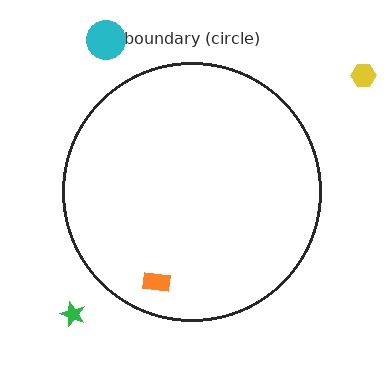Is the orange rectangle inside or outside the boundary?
Inside.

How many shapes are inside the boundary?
1 inside, 3 outside.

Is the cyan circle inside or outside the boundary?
Outside.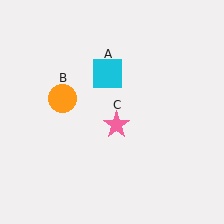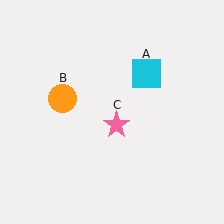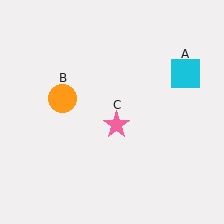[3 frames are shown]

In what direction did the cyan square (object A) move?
The cyan square (object A) moved right.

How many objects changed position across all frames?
1 object changed position: cyan square (object A).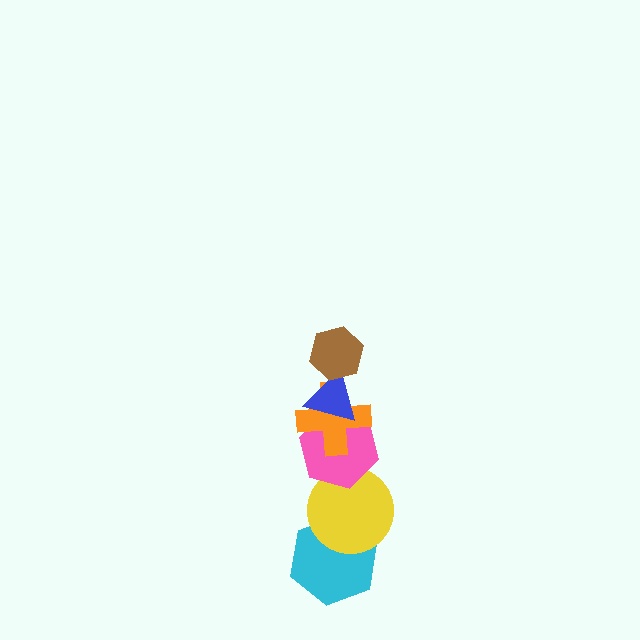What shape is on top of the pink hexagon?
The orange cross is on top of the pink hexagon.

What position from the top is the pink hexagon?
The pink hexagon is 4th from the top.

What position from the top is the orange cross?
The orange cross is 3rd from the top.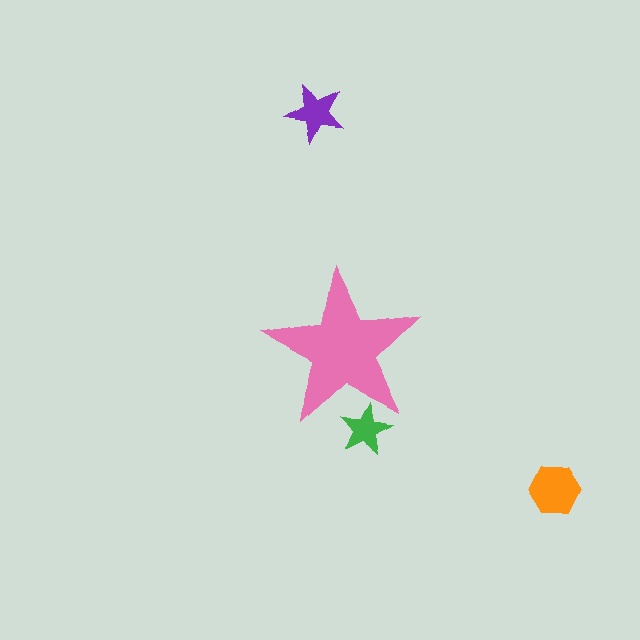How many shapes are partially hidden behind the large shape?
1 shape is partially hidden.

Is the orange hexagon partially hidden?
No, the orange hexagon is fully visible.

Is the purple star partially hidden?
No, the purple star is fully visible.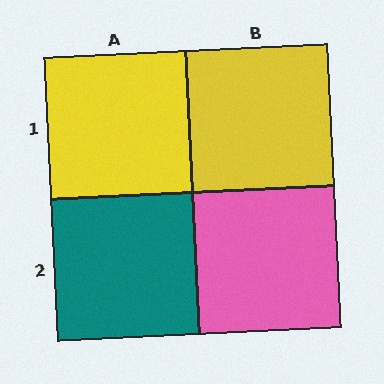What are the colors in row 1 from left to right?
Yellow, yellow.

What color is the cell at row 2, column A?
Teal.